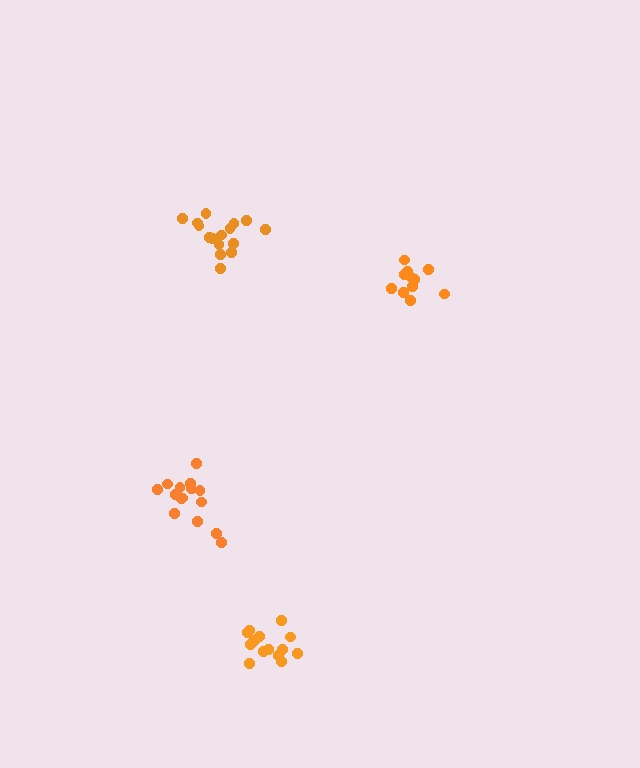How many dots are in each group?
Group 1: 14 dots, Group 2: 11 dots, Group 3: 16 dots, Group 4: 15 dots (56 total).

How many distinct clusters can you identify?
There are 4 distinct clusters.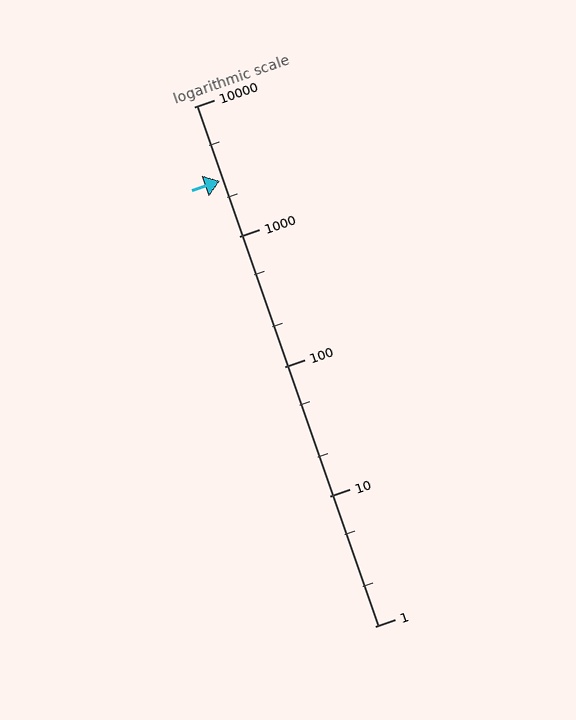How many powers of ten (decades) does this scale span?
The scale spans 4 decades, from 1 to 10000.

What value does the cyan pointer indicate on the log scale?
The pointer indicates approximately 2700.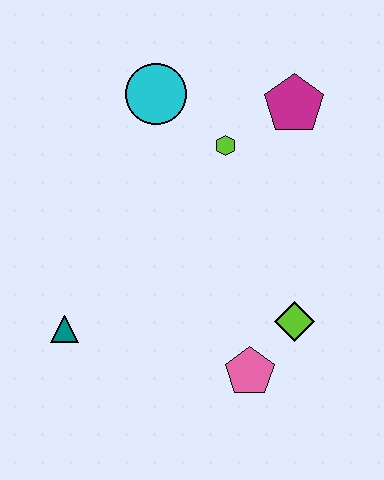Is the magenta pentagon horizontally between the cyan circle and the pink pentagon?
No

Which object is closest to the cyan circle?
The lime hexagon is closest to the cyan circle.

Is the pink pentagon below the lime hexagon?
Yes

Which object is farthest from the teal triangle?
The magenta pentagon is farthest from the teal triangle.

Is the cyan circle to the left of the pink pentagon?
Yes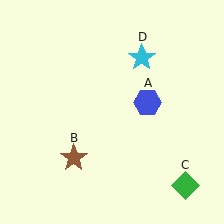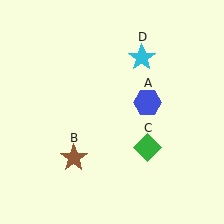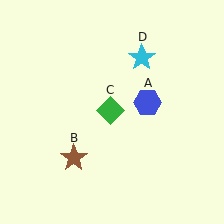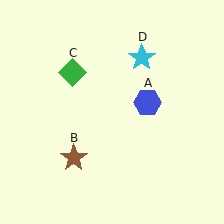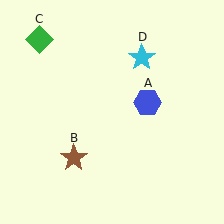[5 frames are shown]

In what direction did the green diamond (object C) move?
The green diamond (object C) moved up and to the left.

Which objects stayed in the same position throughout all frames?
Blue hexagon (object A) and brown star (object B) and cyan star (object D) remained stationary.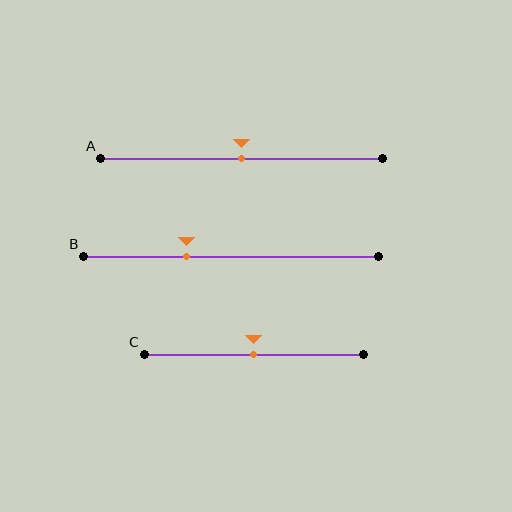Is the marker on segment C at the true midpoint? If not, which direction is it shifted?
Yes, the marker on segment C is at the true midpoint.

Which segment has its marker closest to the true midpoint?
Segment A has its marker closest to the true midpoint.